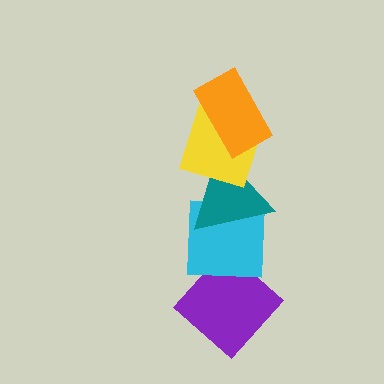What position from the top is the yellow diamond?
The yellow diamond is 2nd from the top.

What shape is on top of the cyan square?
The teal triangle is on top of the cyan square.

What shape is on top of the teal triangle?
The yellow diamond is on top of the teal triangle.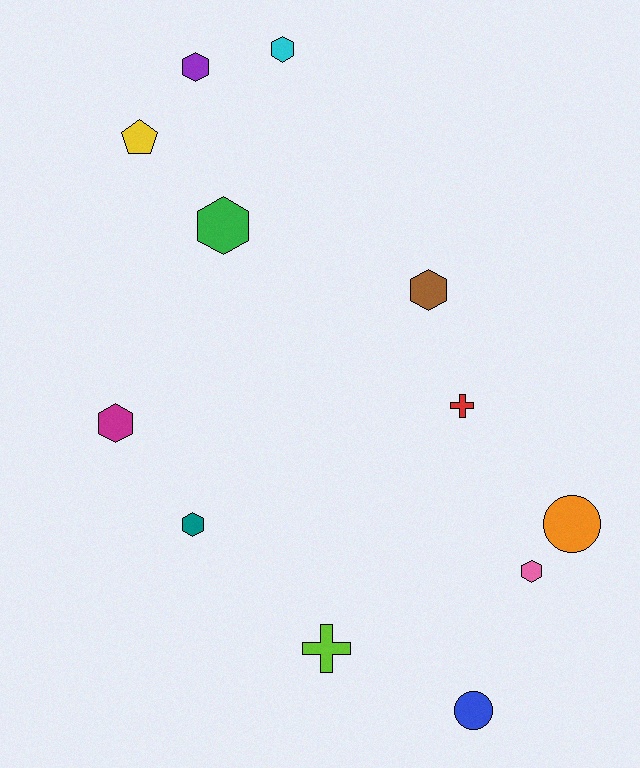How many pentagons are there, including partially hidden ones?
There is 1 pentagon.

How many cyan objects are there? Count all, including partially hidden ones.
There is 1 cyan object.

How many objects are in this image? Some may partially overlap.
There are 12 objects.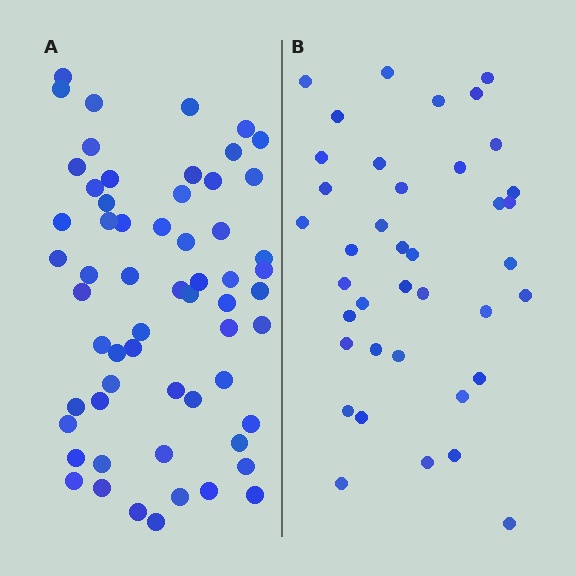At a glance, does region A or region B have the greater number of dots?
Region A (the left region) has more dots.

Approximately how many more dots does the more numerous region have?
Region A has approximately 20 more dots than region B.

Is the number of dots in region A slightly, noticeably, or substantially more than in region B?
Region A has substantially more. The ratio is roughly 1.5 to 1.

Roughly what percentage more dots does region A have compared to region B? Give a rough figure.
About 55% more.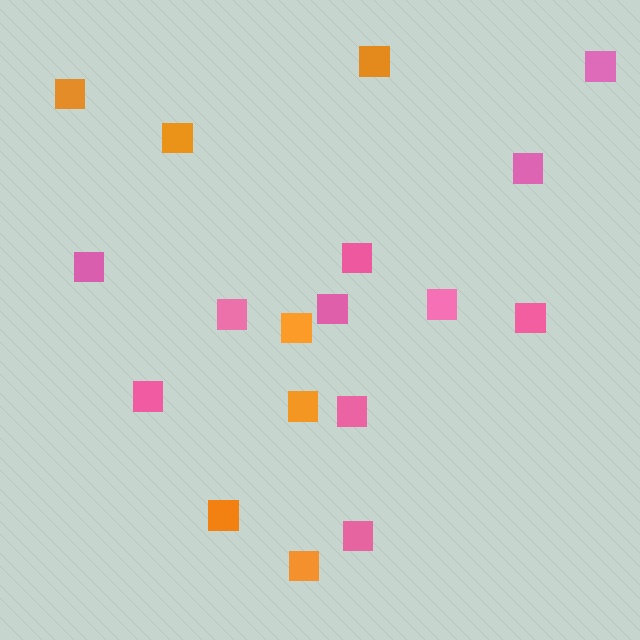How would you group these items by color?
There are 2 groups: one group of pink squares (11) and one group of orange squares (7).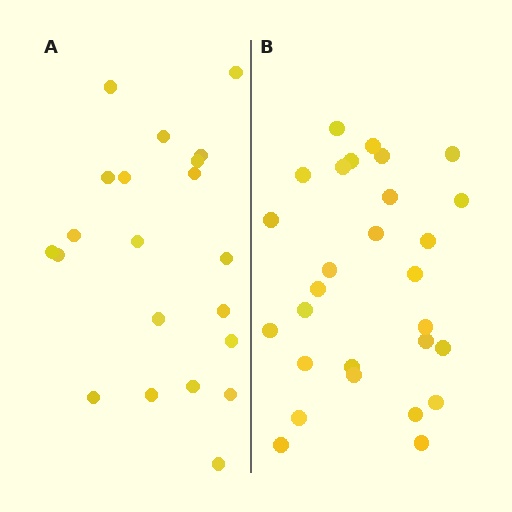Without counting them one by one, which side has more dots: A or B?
Region B (the right region) has more dots.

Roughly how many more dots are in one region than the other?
Region B has roughly 8 or so more dots than region A.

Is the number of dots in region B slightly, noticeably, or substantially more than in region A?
Region B has noticeably more, but not dramatically so. The ratio is roughly 1.3 to 1.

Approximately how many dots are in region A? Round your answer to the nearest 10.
About 20 dots. (The exact count is 21, which rounds to 20.)